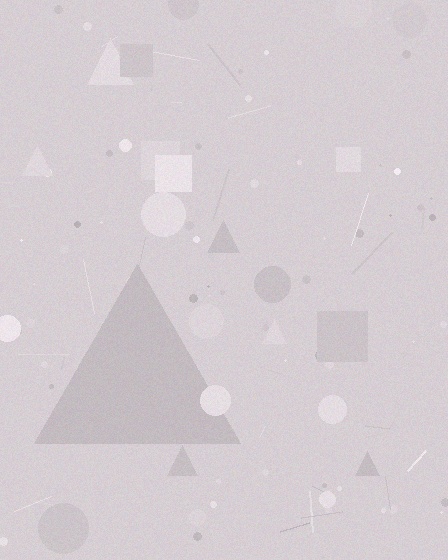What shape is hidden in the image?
A triangle is hidden in the image.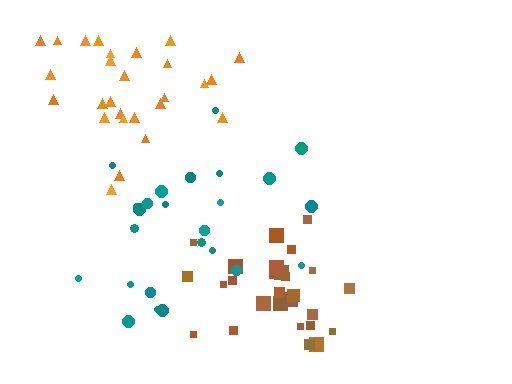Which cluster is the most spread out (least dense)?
Teal.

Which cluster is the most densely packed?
Orange.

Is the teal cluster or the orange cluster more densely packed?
Orange.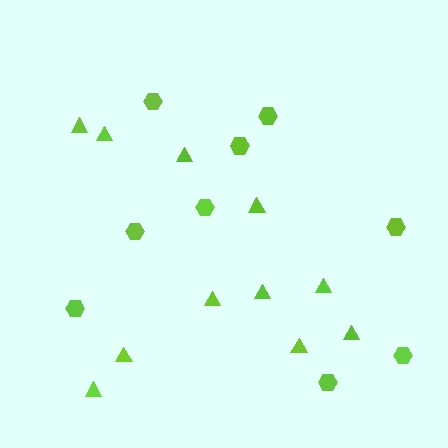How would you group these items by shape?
There are 2 groups: one group of triangles (11) and one group of hexagons (9).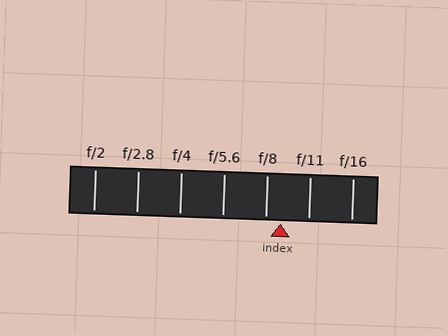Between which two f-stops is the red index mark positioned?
The index mark is between f/8 and f/11.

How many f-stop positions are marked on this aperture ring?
There are 7 f-stop positions marked.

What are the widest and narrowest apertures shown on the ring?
The widest aperture shown is f/2 and the narrowest is f/16.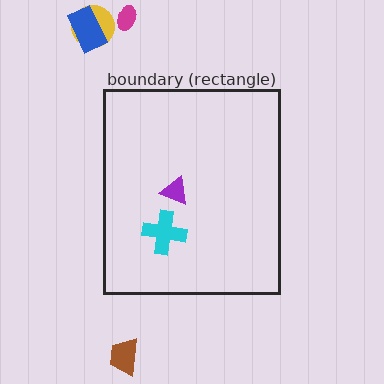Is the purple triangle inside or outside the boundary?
Inside.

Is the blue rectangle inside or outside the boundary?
Outside.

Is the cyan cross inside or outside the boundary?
Inside.